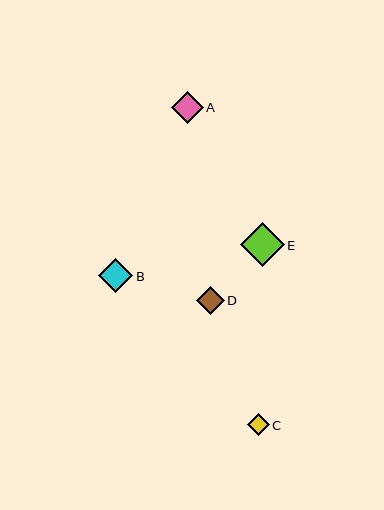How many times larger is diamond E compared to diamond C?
Diamond E is approximately 2.0 times the size of diamond C.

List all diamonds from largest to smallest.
From largest to smallest: E, B, A, D, C.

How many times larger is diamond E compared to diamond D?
Diamond E is approximately 1.6 times the size of diamond D.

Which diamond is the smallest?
Diamond C is the smallest with a size of approximately 22 pixels.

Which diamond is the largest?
Diamond E is the largest with a size of approximately 44 pixels.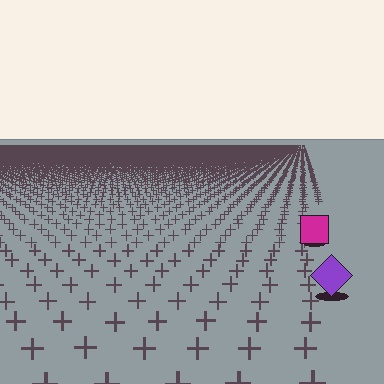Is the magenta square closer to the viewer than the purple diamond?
No. The purple diamond is closer — you can tell from the texture gradient: the ground texture is coarser near it.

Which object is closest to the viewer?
The purple diamond is closest. The texture marks near it are larger and more spread out.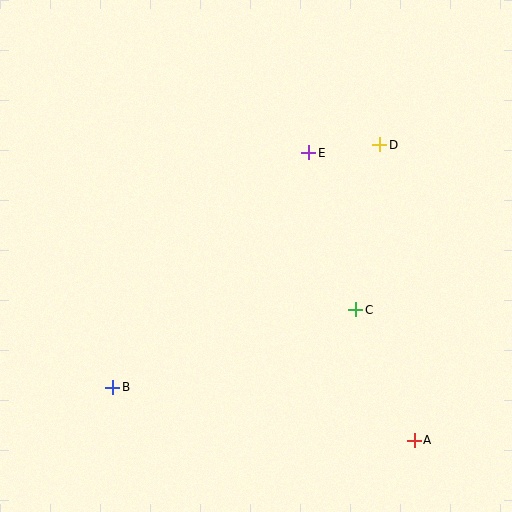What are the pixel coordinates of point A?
Point A is at (414, 440).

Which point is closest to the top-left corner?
Point E is closest to the top-left corner.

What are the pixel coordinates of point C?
Point C is at (356, 310).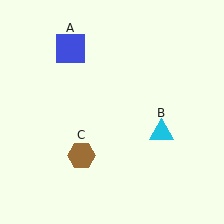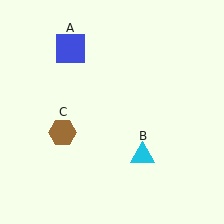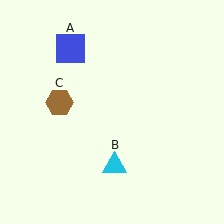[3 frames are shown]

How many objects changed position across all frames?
2 objects changed position: cyan triangle (object B), brown hexagon (object C).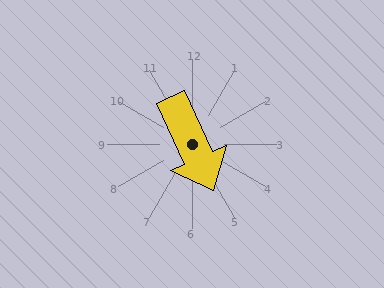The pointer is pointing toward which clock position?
Roughly 5 o'clock.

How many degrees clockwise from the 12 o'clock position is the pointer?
Approximately 155 degrees.